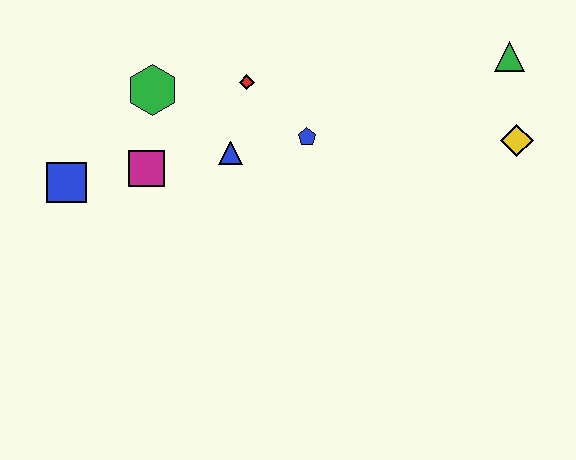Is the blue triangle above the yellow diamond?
No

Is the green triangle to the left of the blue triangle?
No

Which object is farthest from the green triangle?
The blue square is farthest from the green triangle.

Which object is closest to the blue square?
The magenta square is closest to the blue square.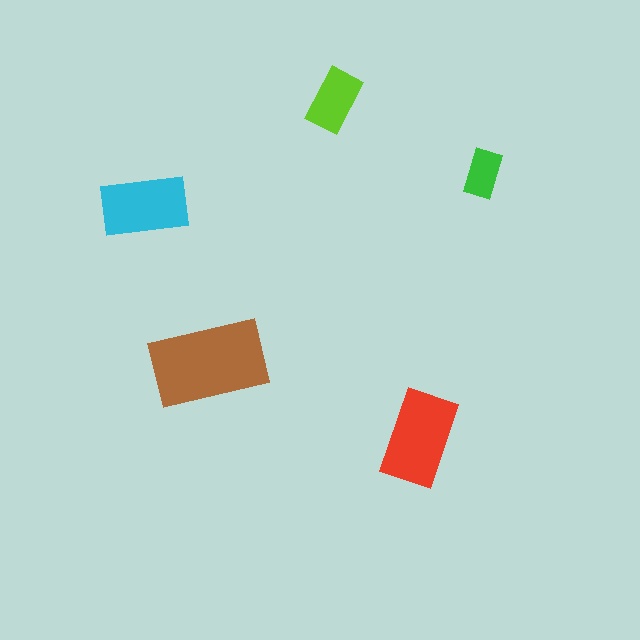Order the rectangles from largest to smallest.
the brown one, the red one, the cyan one, the lime one, the green one.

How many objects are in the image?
There are 5 objects in the image.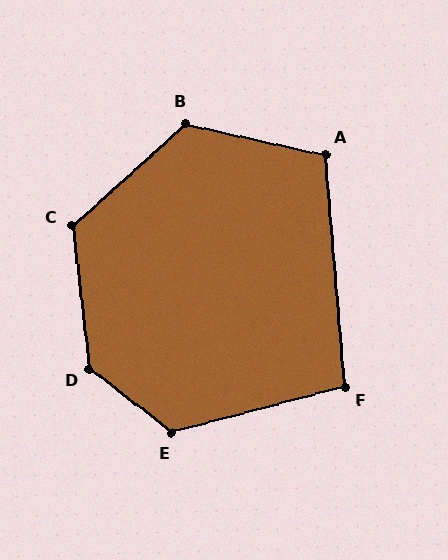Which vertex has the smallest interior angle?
F, at approximately 100 degrees.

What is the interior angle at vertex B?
Approximately 125 degrees (obtuse).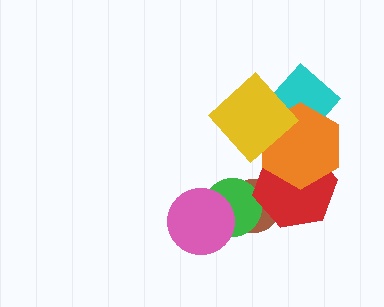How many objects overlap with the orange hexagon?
3 objects overlap with the orange hexagon.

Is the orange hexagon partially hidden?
Yes, it is partially covered by another shape.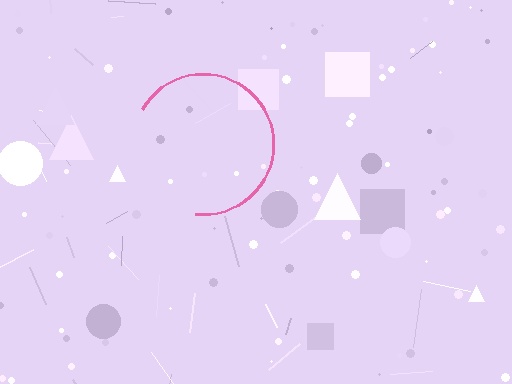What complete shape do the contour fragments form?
The contour fragments form a circle.